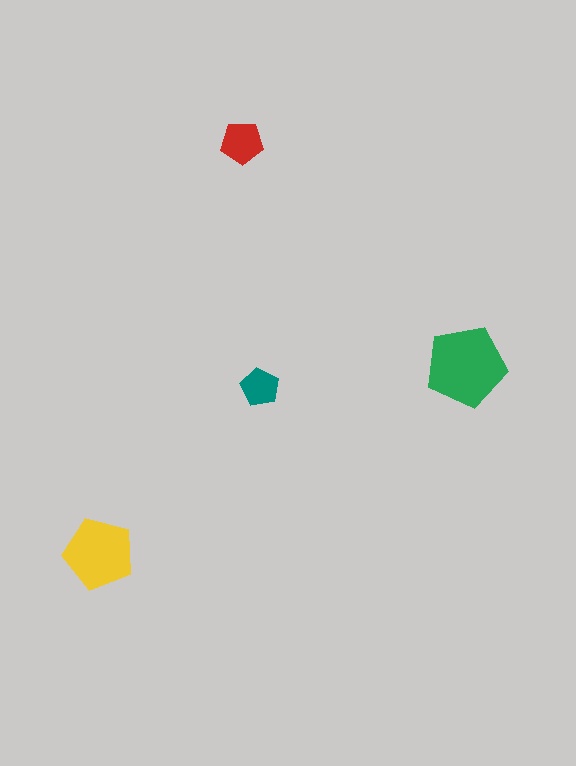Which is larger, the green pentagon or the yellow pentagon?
The green one.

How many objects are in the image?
There are 4 objects in the image.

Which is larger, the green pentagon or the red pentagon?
The green one.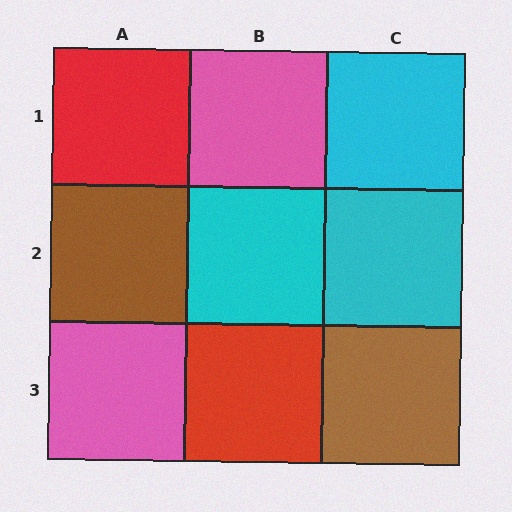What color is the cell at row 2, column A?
Brown.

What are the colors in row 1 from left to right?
Red, pink, cyan.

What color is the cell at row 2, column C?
Cyan.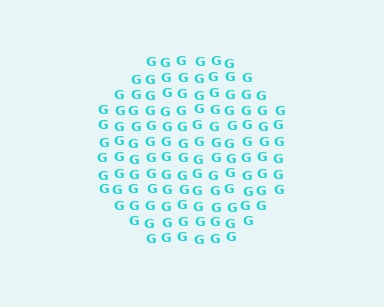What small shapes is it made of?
It is made of small letter G's.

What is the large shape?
The large shape is a circle.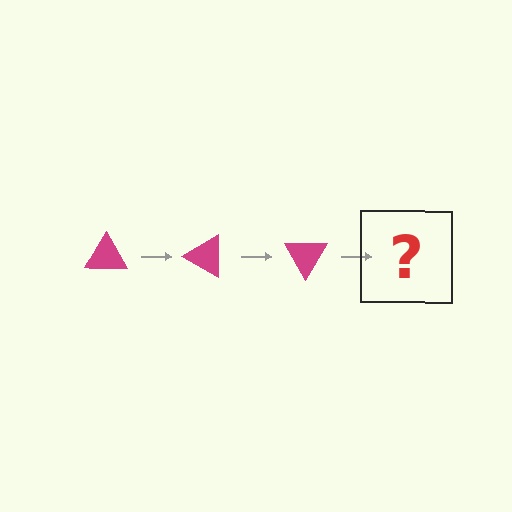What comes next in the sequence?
The next element should be a magenta triangle rotated 90 degrees.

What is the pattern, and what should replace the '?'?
The pattern is that the triangle rotates 30 degrees each step. The '?' should be a magenta triangle rotated 90 degrees.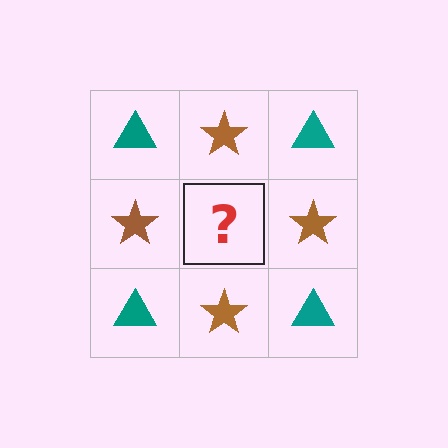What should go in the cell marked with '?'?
The missing cell should contain a teal triangle.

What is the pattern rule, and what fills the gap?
The rule is that it alternates teal triangle and brown star in a checkerboard pattern. The gap should be filled with a teal triangle.